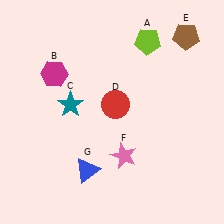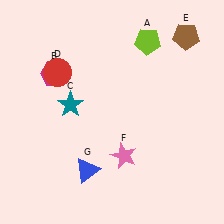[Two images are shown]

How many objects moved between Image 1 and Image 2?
1 object moved between the two images.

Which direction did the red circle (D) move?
The red circle (D) moved left.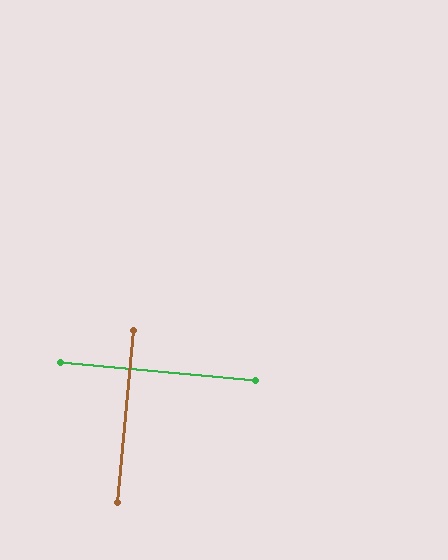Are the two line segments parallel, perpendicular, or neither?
Perpendicular — they meet at approximately 90°.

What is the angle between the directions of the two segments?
Approximately 90 degrees.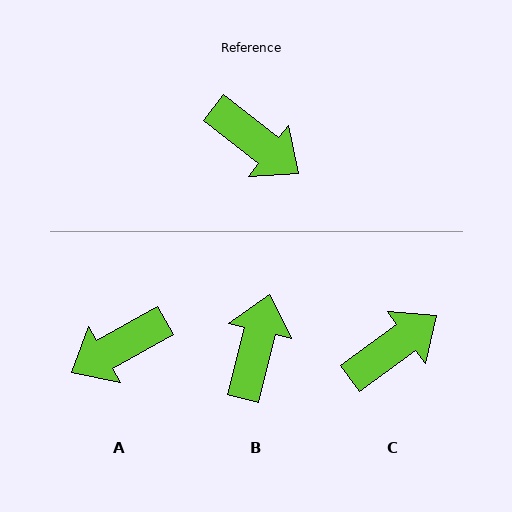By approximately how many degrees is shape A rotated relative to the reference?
Approximately 113 degrees clockwise.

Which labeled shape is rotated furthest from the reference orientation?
B, about 114 degrees away.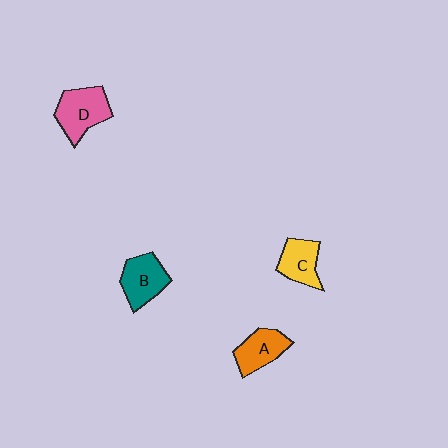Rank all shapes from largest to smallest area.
From largest to smallest: D (pink), B (teal), A (orange), C (yellow).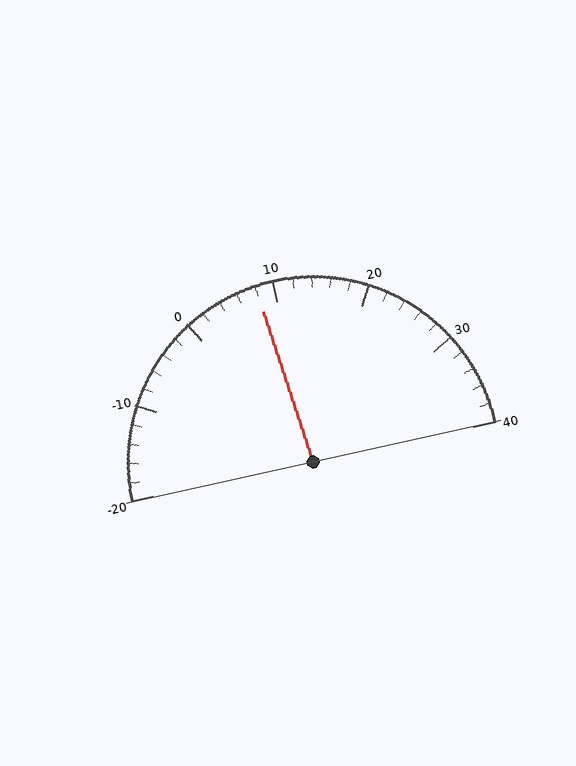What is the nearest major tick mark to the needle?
The nearest major tick mark is 10.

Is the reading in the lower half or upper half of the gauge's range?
The reading is in the lower half of the range (-20 to 40).